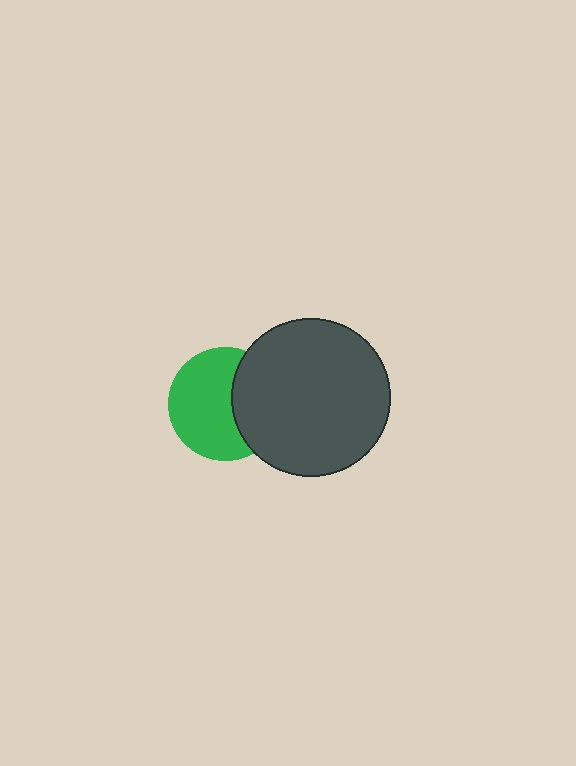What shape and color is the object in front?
The object in front is a dark gray circle.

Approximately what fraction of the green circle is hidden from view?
Roughly 36% of the green circle is hidden behind the dark gray circle.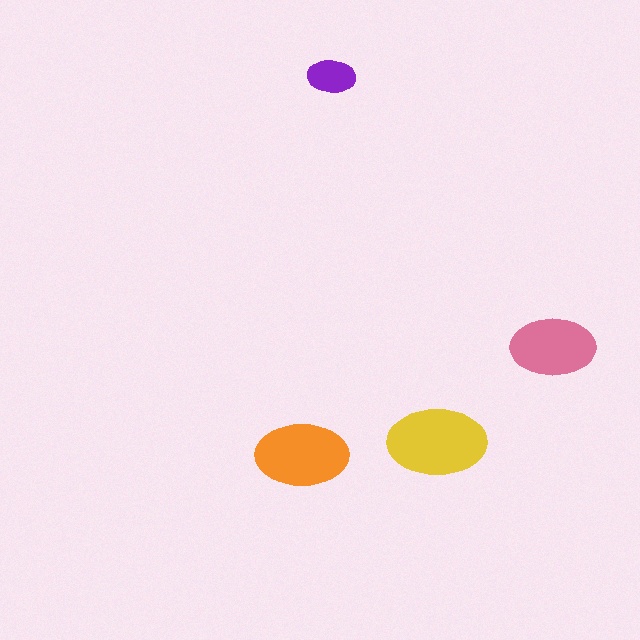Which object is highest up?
The purple ellipse is topmost.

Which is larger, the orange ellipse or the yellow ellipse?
The yellow one.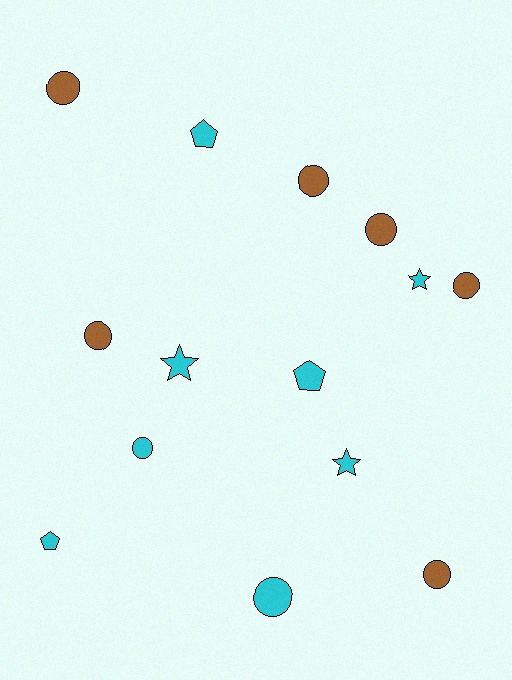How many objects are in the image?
There are 14 objects.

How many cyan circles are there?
There are 2 cyan circles.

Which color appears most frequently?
Cyan, with 8 objects.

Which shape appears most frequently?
Circle, with 8 objects.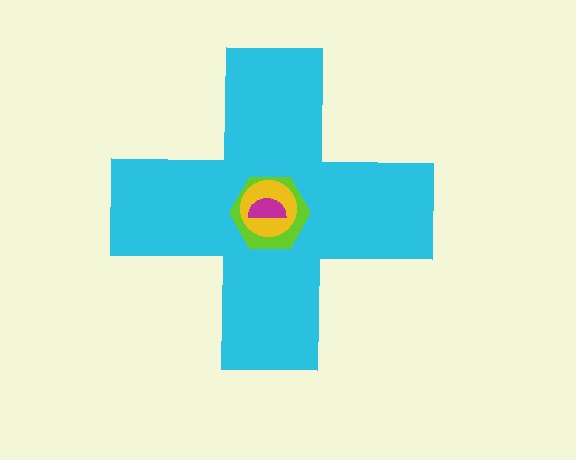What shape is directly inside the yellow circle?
The magenta semicircle.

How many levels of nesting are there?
4.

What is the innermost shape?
The magenta semicircle.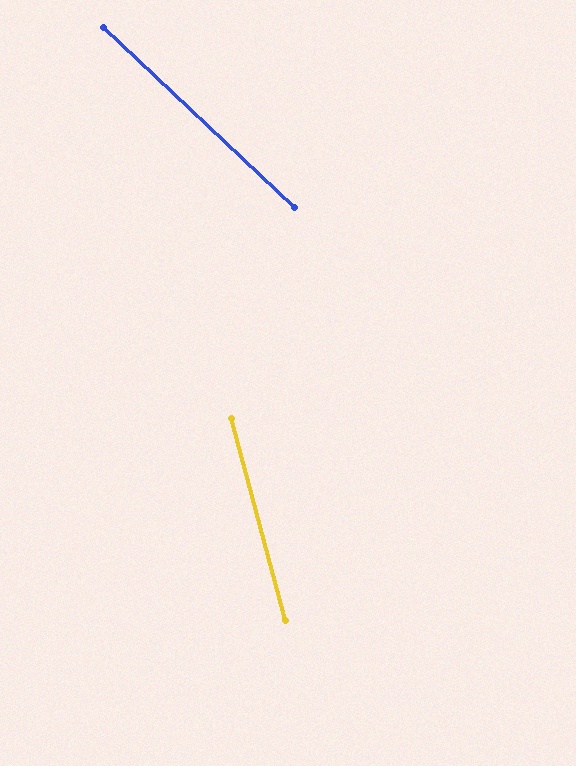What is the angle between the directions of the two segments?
Approximately 32 degrees.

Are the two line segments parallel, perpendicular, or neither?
Neither parallel nor perpendicular — they differ by about 32°.